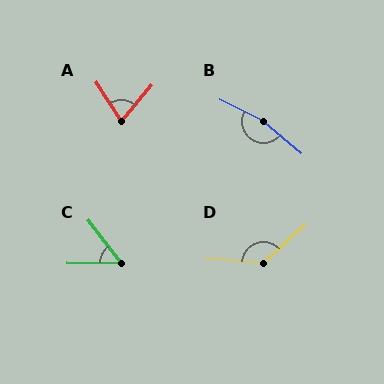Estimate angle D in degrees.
Approximately 133 degrees.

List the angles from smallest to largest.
C (51°), A (72°), D (133°), B (166°).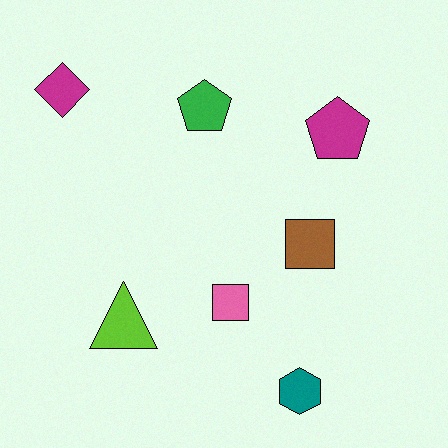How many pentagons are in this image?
There are 2 pentagons.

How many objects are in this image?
There are 7 objects.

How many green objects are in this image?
There is 1 green object.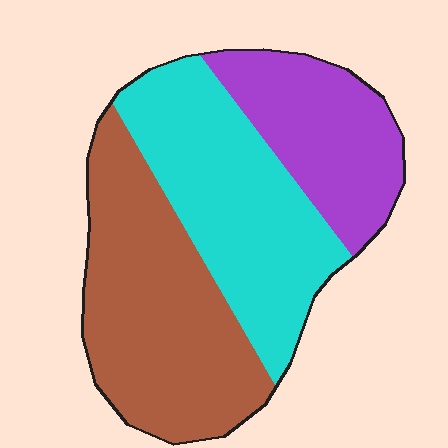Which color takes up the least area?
Purple, at roughly 25%.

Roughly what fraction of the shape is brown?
Brown takes up between a quarter and a half of the shape.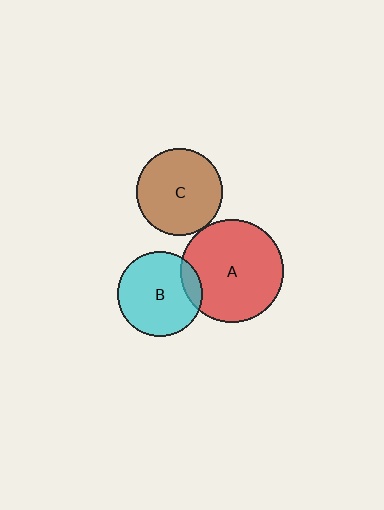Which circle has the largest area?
Circle A (red).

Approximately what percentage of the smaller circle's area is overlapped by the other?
Approximately 5%.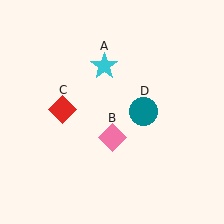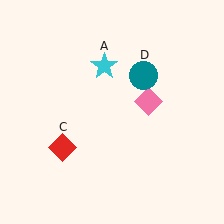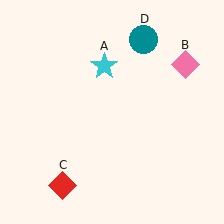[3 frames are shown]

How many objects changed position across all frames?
3 objects changed position: pink diamond (object B), red diamond (object C), teal circle (object D).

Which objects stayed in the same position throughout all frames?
Cyan star (object A) remained stationary.